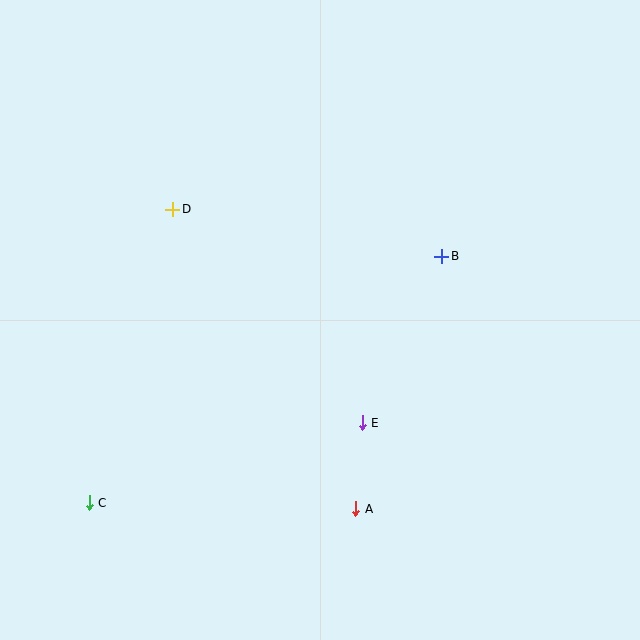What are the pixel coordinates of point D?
Point D is at (173, 209).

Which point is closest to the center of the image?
Point E at (362, 423) is closest to the center.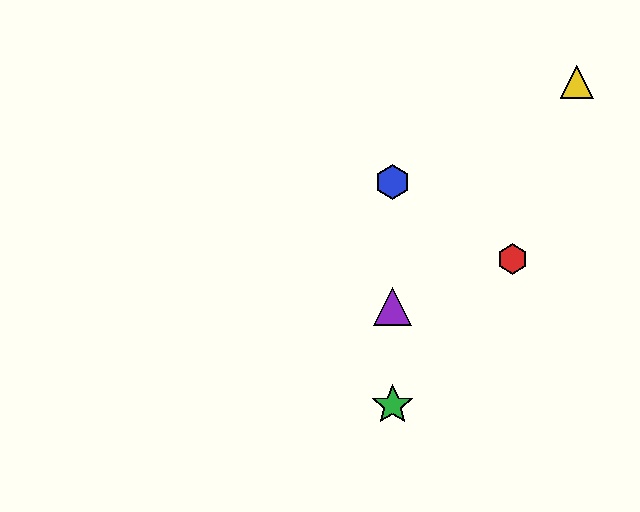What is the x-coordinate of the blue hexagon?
The blue hexagon is at x≈393.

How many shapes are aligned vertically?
3 shapes (the blue hexagon, the green star, the purple triangle) are aligned vertically.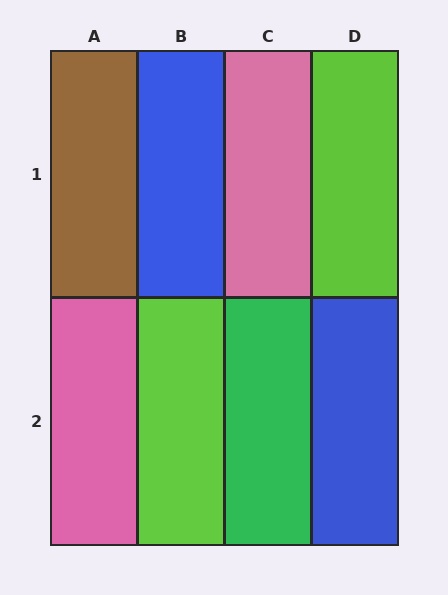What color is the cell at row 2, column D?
Blue.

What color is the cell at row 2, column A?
Pink.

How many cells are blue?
2 cells are blue.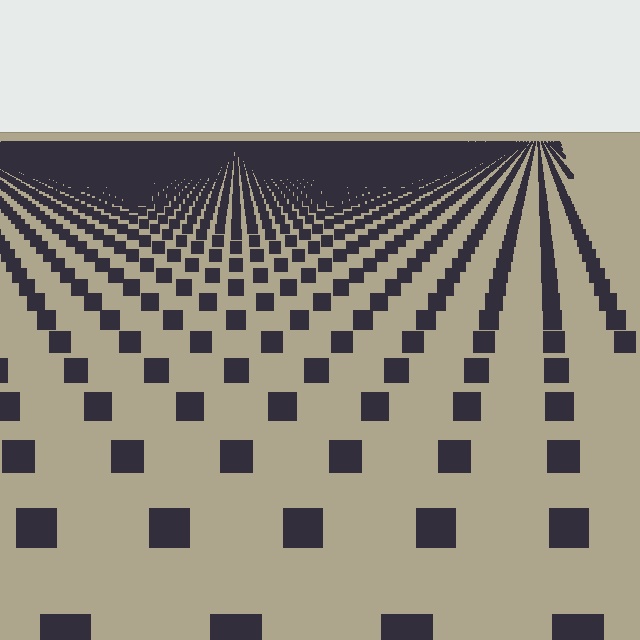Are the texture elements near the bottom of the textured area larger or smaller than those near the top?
Larger. Near the bottom, elements are closer to the viewer and appear at a bigger on-screen size.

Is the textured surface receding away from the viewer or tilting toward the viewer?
The surface is receding away from the viewer. Texture elements get smaller and denser toward the top.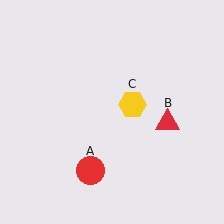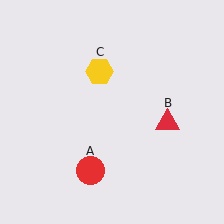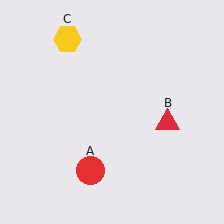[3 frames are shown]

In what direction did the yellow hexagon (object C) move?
The yellow hexagon (object C) moved up and to the left.